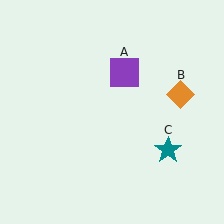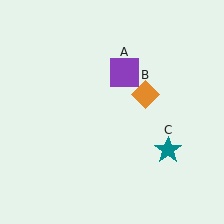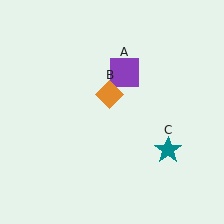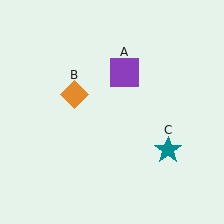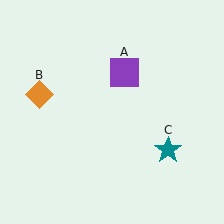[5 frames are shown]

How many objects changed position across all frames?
1 object changed position: orange diamond (object B).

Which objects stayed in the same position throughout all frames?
Purple square (object A) and teal star (object C) remained stationary.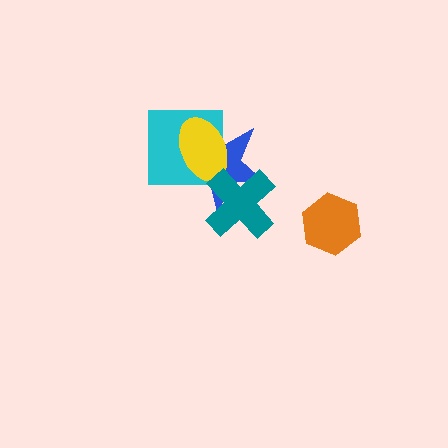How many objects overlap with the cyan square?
2 objects overlap with the cyan square.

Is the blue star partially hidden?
Yes, it is partially covered by another shape.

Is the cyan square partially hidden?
Yes, it is partially covered by another shape.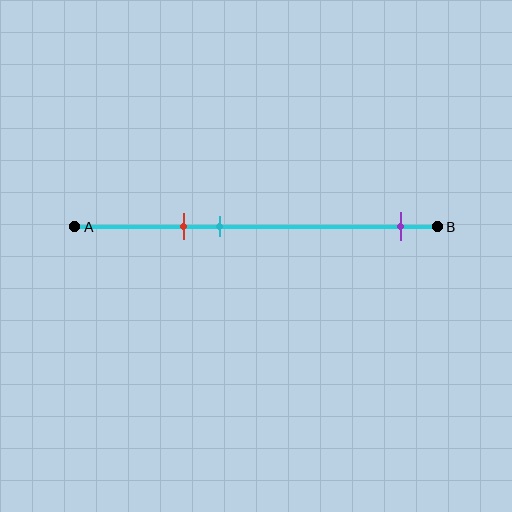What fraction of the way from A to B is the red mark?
The red mark is approximately 30% (0.3) of the way from A to B.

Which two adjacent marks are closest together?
The red and cyan marks are the closest adjacent pair.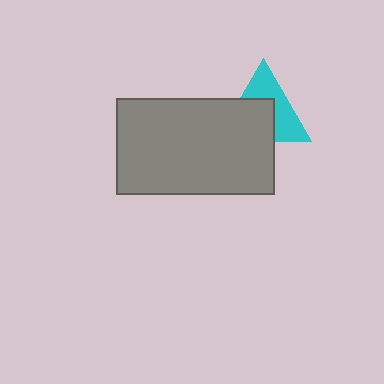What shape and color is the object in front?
The object in front is a gray rectangle.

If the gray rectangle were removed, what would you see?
You would see the complete cyan triangle.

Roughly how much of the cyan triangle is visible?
About half of it is visible (roughly 48%).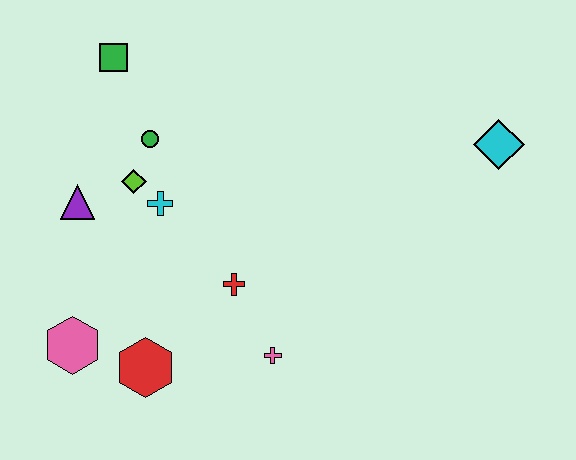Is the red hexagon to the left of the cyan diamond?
Yes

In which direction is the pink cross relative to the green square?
The pink cross is below the green square.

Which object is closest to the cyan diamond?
The red cross is closest to the cyan diamond.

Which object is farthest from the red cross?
The cyan diamond is farthest from the red cross.